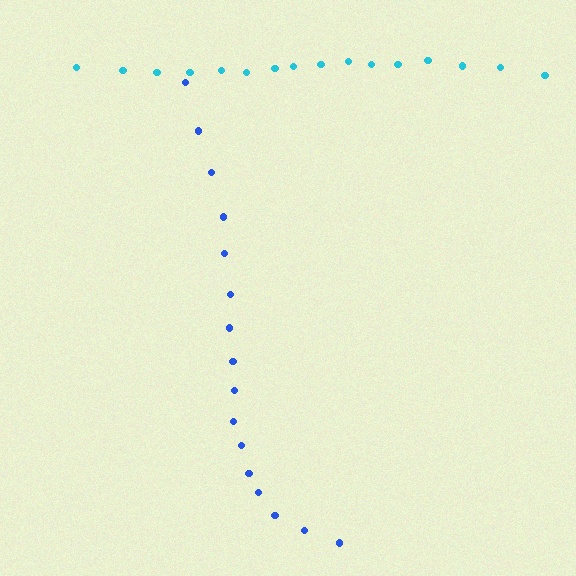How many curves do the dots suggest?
There are 2 distinct paths.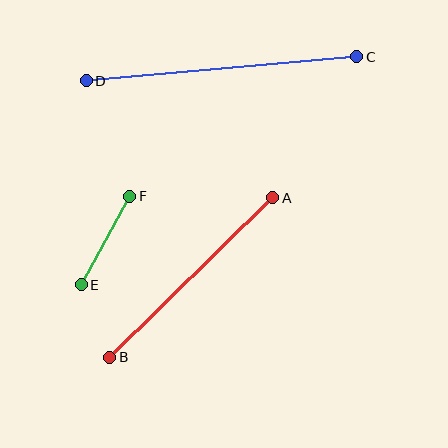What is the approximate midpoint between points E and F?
The midpoint is at approximately (106, 241) pixels.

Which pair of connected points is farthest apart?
Points C and D are farthest apart.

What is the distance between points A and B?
The distance is approximately 228 pixels.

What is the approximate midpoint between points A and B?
The midpoint is at approximately (191, 277) pixels.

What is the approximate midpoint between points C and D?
The midpoint is at approximately (221, 69) pixels.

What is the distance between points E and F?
The distance is approximately 101 pixels.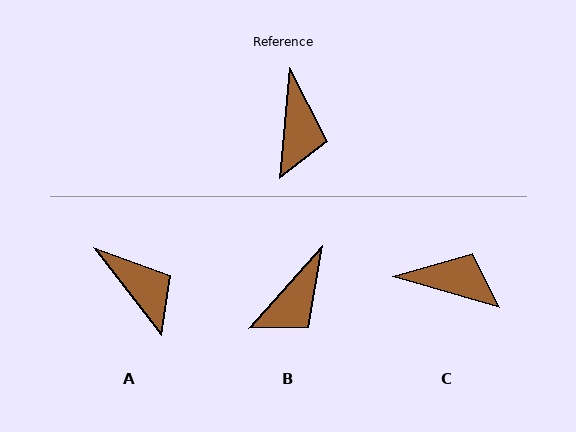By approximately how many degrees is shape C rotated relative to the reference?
Approximately 79 degrees counter-clockwise.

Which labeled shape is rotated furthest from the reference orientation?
C, about 79 degrees away.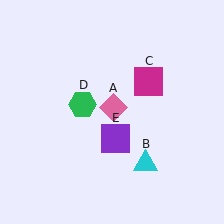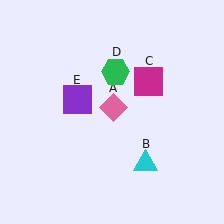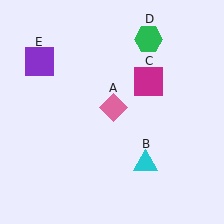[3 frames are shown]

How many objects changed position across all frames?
2 objects changed position: green hexagon (object D), purple square (object E).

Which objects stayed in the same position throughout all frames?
Pink diamond (object A) and cyan triangle (object B) and magenta square (object C) remained stationary.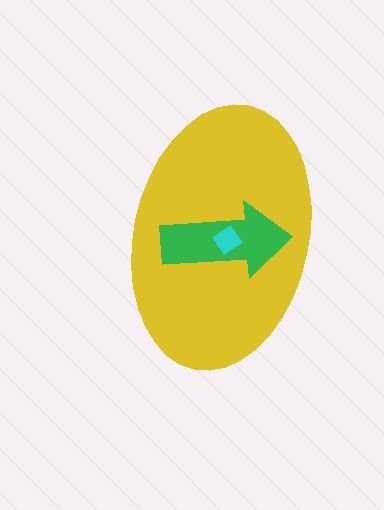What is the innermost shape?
The cyan diamond.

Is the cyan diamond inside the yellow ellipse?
Yes.